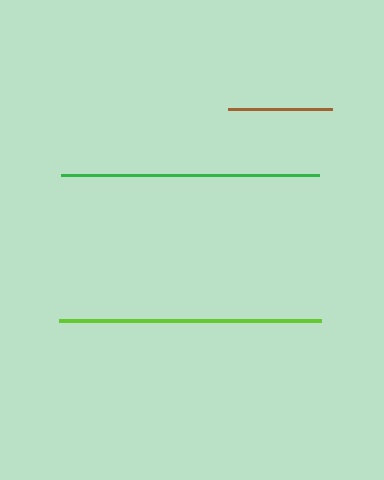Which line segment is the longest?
The lime line is the longest at approximately 262 pixels.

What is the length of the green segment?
The green segment is approximately 258 pixels long.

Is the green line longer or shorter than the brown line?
The green line is longer than the brown line.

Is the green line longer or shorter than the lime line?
The lime line is longer than the green line.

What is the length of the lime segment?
The lime segment is approximately 262 pixels long.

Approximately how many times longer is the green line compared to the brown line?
The green line is approximately 2.5 times the length of the brown line.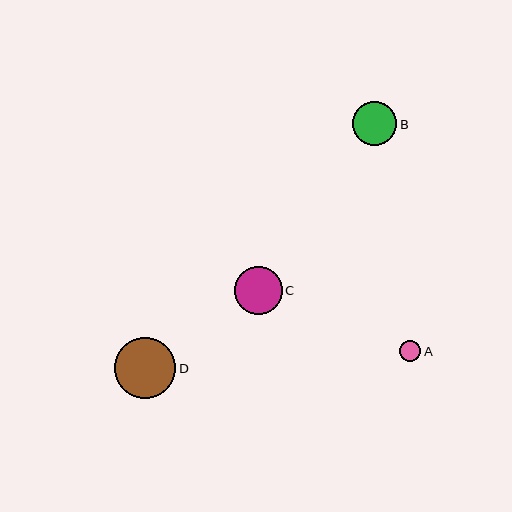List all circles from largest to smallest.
From largest to smallest: D, C, B, A.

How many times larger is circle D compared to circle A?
Circle D is approximately 2.9 times the size of circle A.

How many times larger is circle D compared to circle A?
Circle D is approximately 2.9 times the size of circle A.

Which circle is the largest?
Circle D is the largest with a size of approximately 61 pixels.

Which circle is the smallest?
Circle A is the smallest with a size of approximately 21 pixels.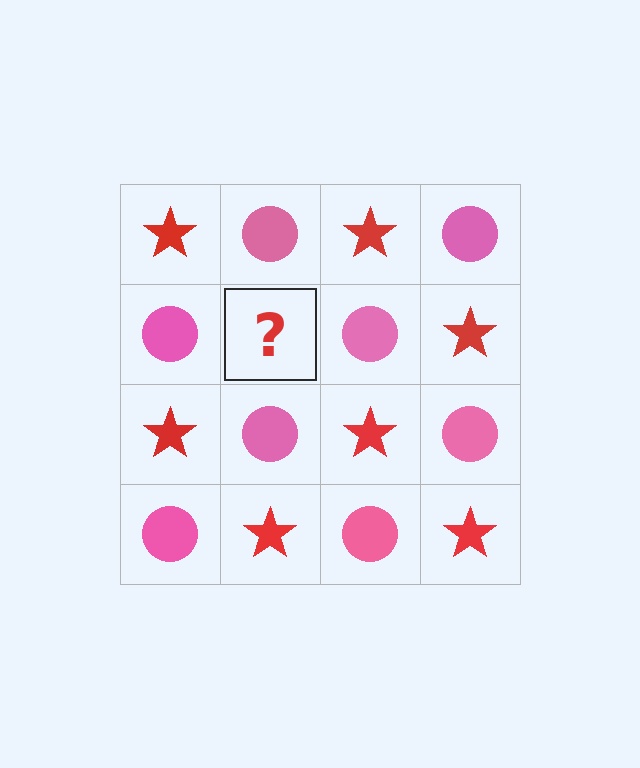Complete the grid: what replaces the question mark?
The question mark should be replaced with a red star.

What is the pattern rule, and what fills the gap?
The rule is that it alternates red star and pink circle in a checkerboard pattern. The gap should be filled with a red star.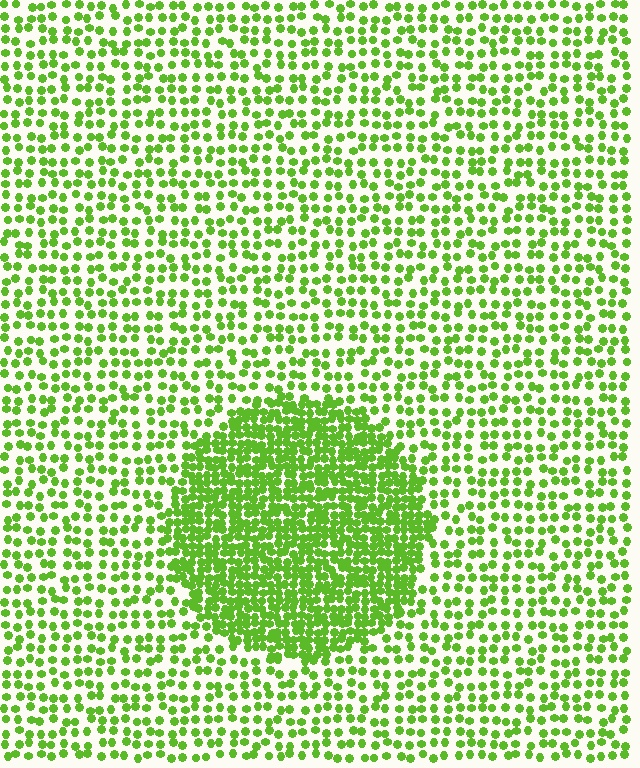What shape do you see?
I see a circle.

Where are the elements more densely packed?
The elements are more densely packed inside the circle boundary.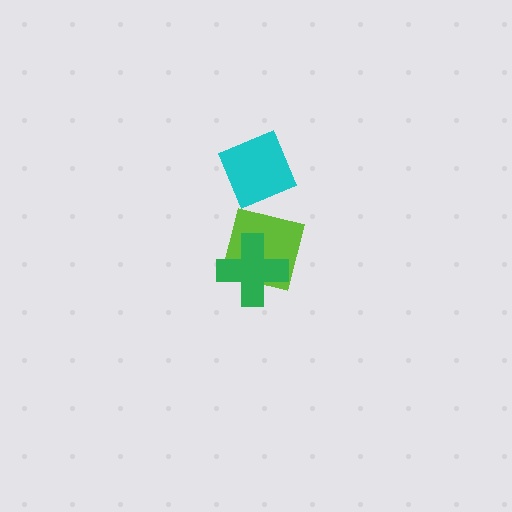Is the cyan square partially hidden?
No, no other shape covers it.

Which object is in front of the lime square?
The green cross is in front of the lime square.